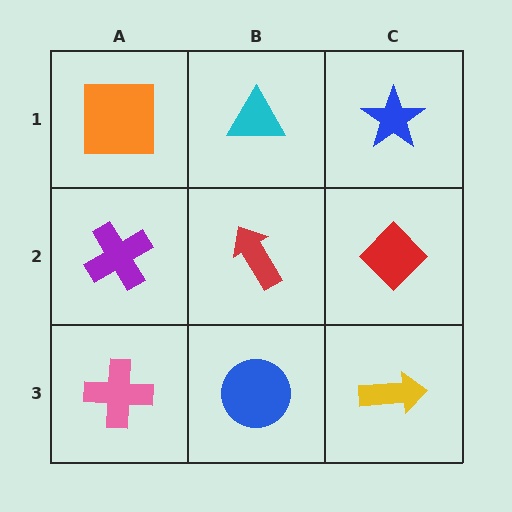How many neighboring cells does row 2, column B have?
4.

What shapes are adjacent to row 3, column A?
A purple cross (row 2, column A), a blue circle (row 3, column B).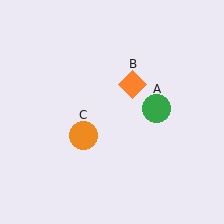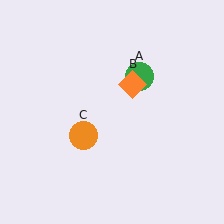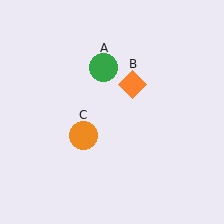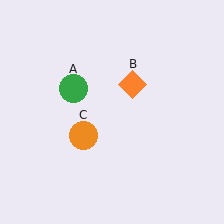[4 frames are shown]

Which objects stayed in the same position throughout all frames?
Orange diamond (object B) and orange circle (object C) remained stationary.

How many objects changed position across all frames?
1 object changed position: green circle (object A).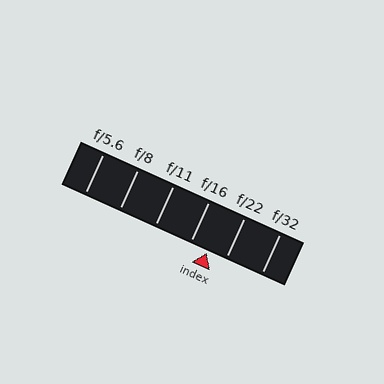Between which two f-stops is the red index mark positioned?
The index mark is between f/16 and f/22.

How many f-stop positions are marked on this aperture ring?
There are 6 f-stop positions marked.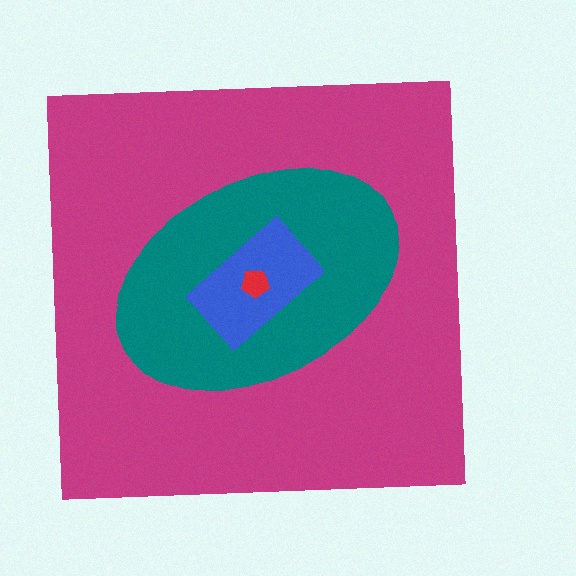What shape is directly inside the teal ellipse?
The blue rectangle.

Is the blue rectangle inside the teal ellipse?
Yes.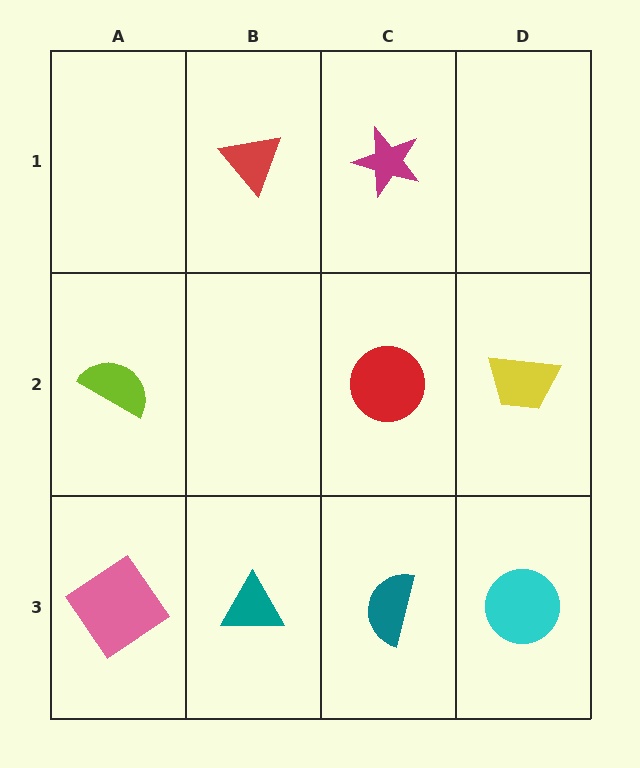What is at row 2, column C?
A red circle.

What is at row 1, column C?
A magenta star.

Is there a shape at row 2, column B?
No, that cell is empty.